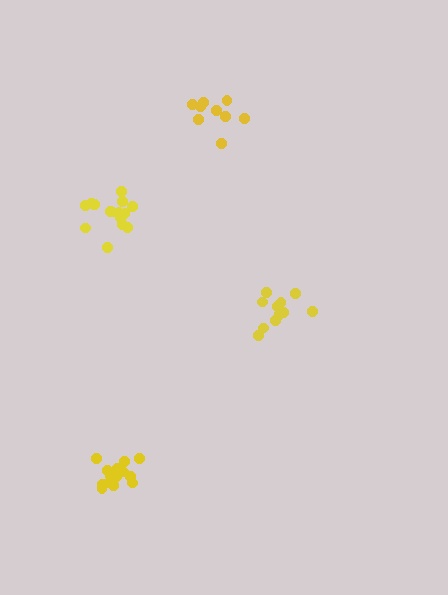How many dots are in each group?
Group 1: 11 dots, Group 2: 15 dots, Group 3: 15 dots, Group 4: 9 dots (50 total).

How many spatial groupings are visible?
There are 4 spatial groupings.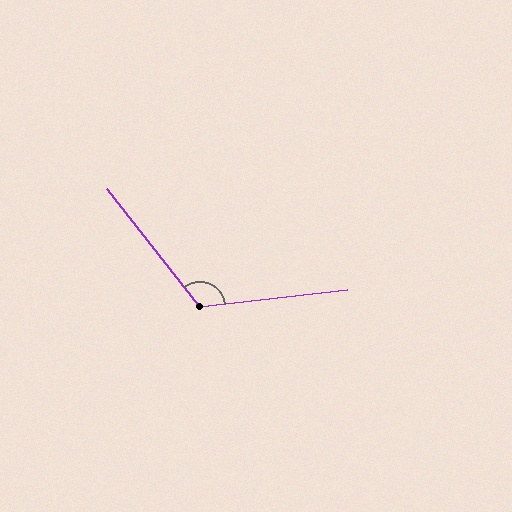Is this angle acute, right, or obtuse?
It is obtuse.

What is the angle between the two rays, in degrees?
Approximately 122 degrees.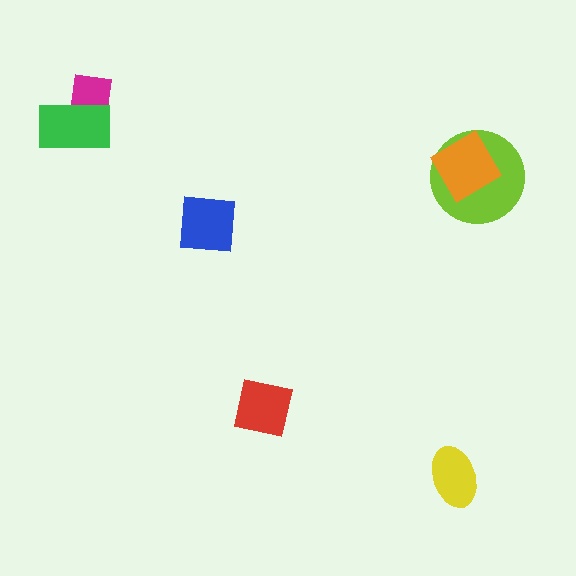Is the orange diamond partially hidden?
No, no other shape covers it.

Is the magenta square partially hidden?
Yes, it is partially covered by another shape.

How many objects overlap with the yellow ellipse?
0 objects overlap with the yellow ellipse.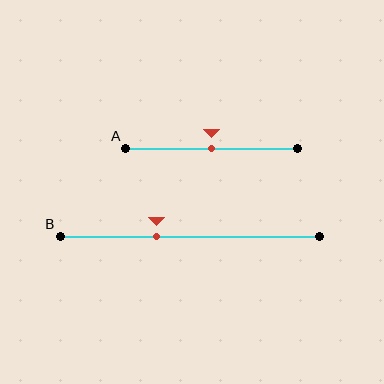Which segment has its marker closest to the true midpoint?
Segment A has its marker closest to the true midpoint.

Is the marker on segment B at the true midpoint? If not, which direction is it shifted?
No, the marker on segment B is shifted to the left by about 13% of the segment length.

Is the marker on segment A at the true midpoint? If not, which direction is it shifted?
Yes, the marker on segment A is at the true midpoint.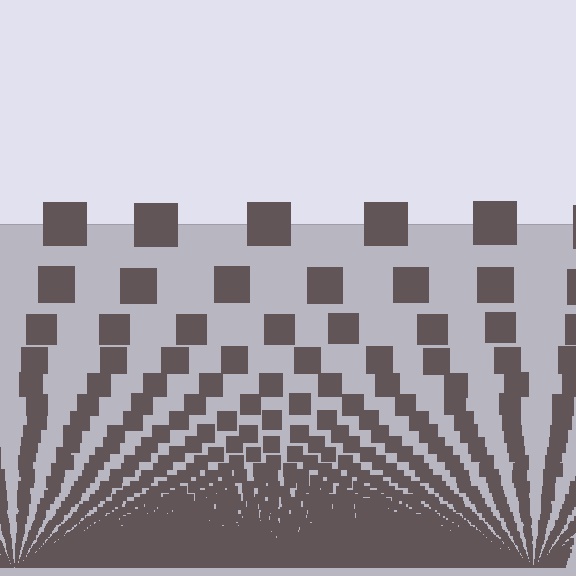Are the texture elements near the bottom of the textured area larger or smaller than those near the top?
Smaller. The gradient is inverted — elements near the bottom are smaller and denser.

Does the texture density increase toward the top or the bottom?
Density increases toward the bottom.